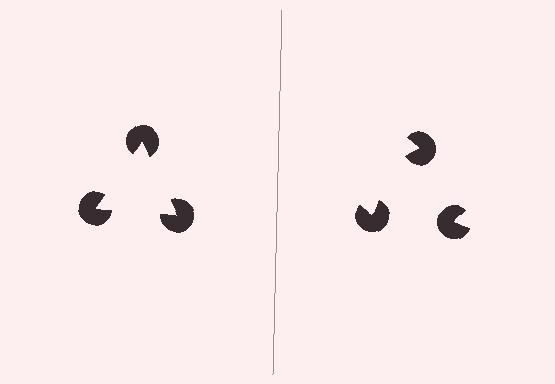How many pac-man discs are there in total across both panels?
6 — 3 on each side.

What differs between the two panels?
The pac-man discs are positioned identically on both sides; only the wedge orientations differ. On the left they align to a triangle; on the right they are misaligned.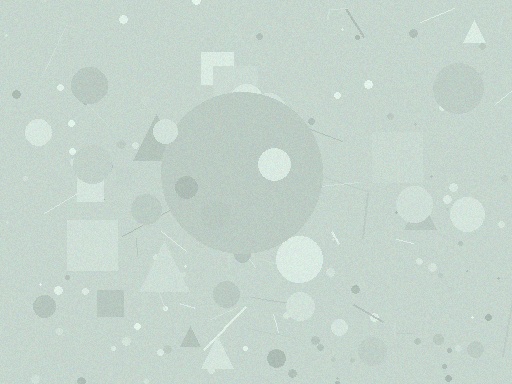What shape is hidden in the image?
A circle is hidden in the image.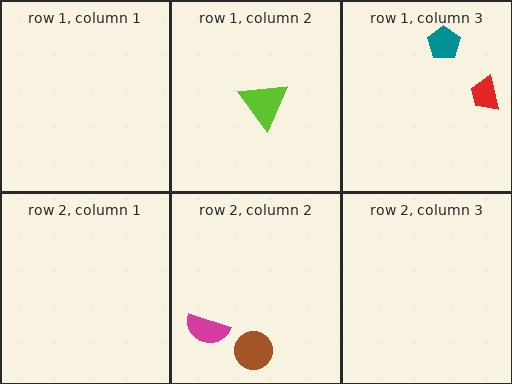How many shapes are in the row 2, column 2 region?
2.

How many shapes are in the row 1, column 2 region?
1.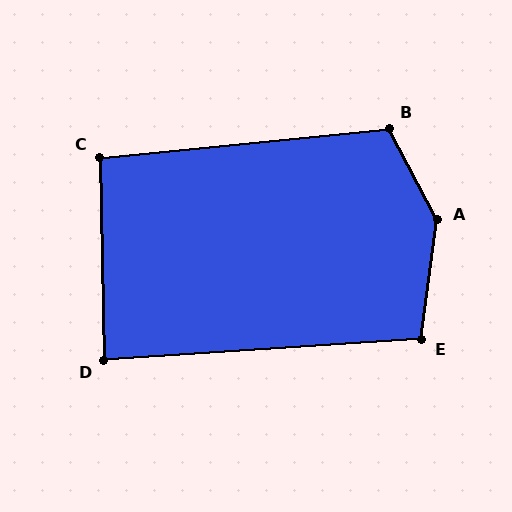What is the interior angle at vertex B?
Approximately 112 degrees (obtuse).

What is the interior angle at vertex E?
Approximately 102 degrees (obtuse).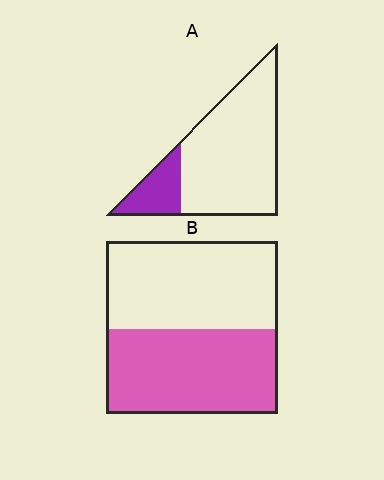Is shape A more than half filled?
No.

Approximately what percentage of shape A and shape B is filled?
A is approximately 20% and B is approximately 50%.